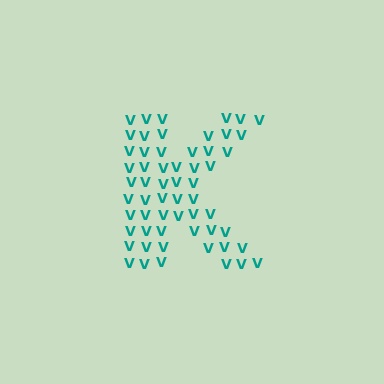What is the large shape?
The large shape is the letter K.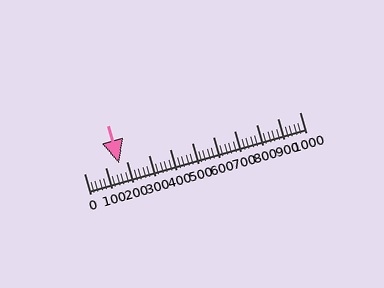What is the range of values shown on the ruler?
The ruler shows values from 0 to 1000.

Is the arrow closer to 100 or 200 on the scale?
The arrow is closer to 200.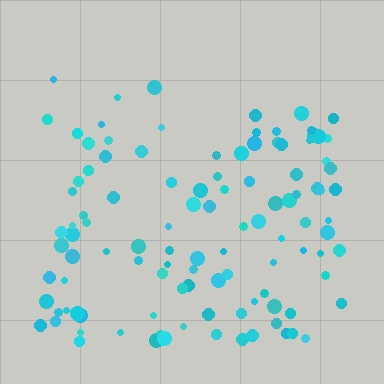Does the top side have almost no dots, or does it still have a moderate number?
Still a moderate number, just noticeably fewer than the bottom.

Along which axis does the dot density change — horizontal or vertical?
Vertical.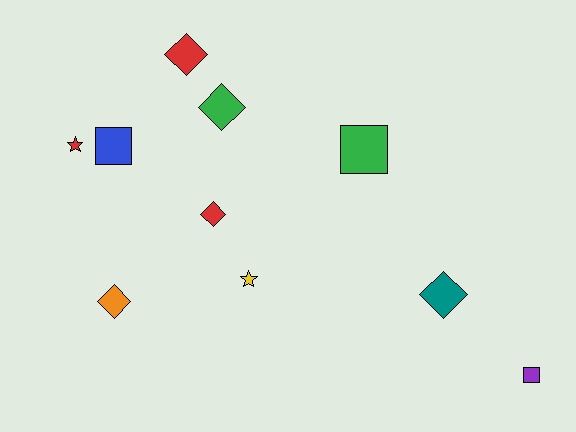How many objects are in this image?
There are 10 objects.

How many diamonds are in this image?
There are 5 diamonds.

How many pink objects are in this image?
There are no pink objects.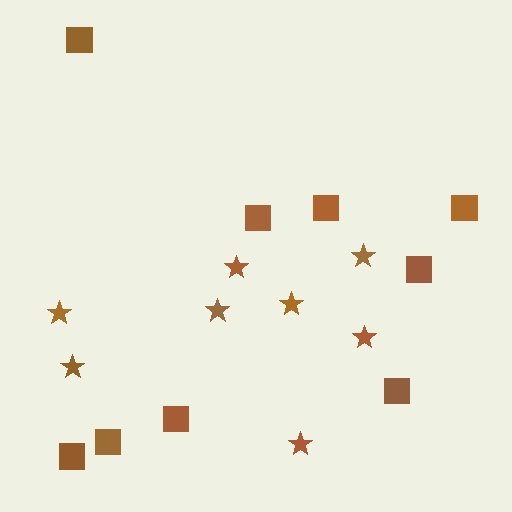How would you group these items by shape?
There are 2 groups: one group of squares (9) and one group of stars (8).